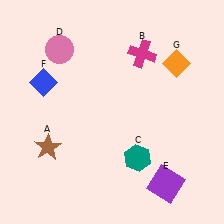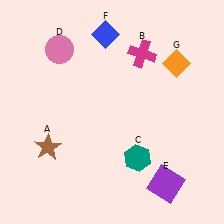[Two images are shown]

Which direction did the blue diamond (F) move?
The blue diamond (F) moved right.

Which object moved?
The blue diamond (F) moved right.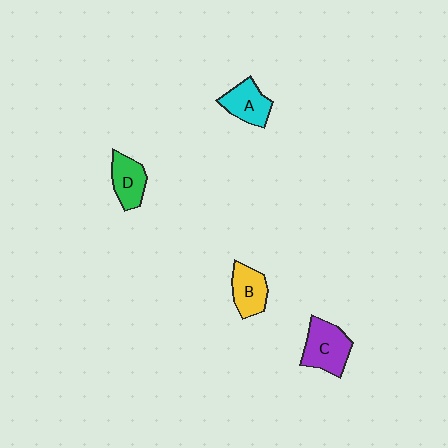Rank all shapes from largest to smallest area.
From largest to smallest: C (purple), A (cyan), B (yellow), D (green).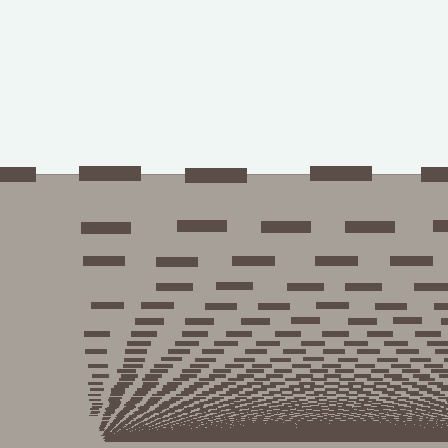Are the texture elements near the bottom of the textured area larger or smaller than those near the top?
Smaller. The gradient is inverted — elements near the bottom are smaller and denser.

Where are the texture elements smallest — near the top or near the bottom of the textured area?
Near the bottom.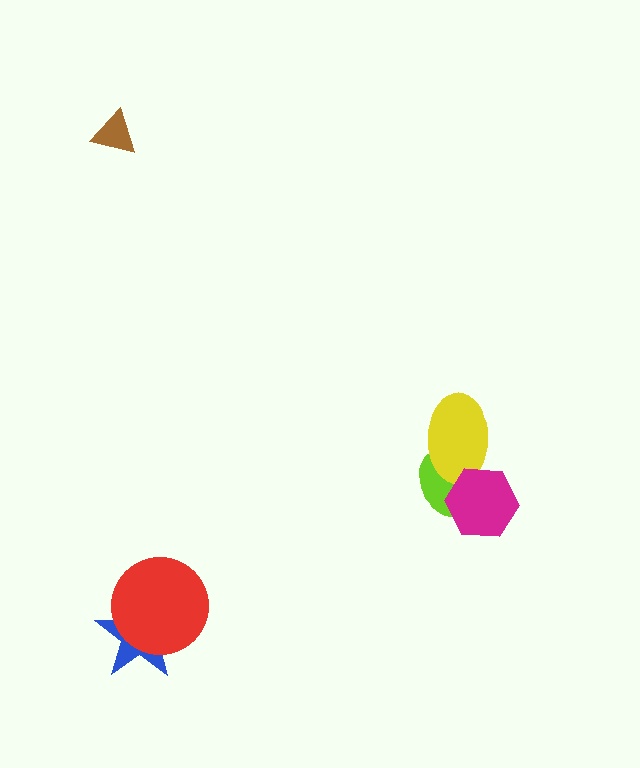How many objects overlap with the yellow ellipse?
2 objects overlap with the yellow ellipse.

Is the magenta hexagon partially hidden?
No, no other shape covers it.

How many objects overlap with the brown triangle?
0 objects overlap with the brown triangle.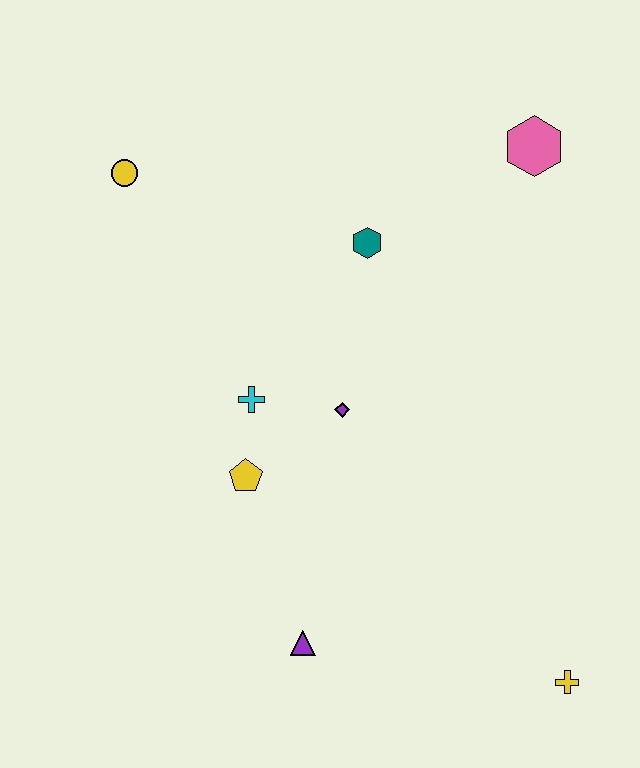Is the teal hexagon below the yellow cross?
No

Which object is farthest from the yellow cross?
The yellow circle is farthest from the yellow cross.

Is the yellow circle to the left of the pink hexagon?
Yes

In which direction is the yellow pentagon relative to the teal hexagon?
The yellow pentagon is below the teal hexagon.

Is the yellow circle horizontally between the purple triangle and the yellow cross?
No